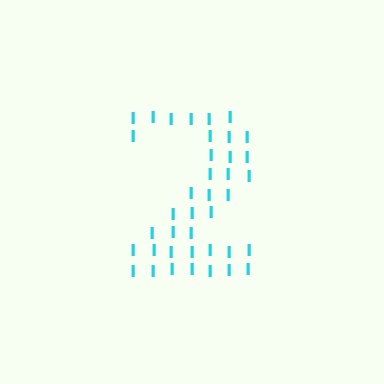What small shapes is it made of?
It is made of small letter I's.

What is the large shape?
The large shape is the digit 2.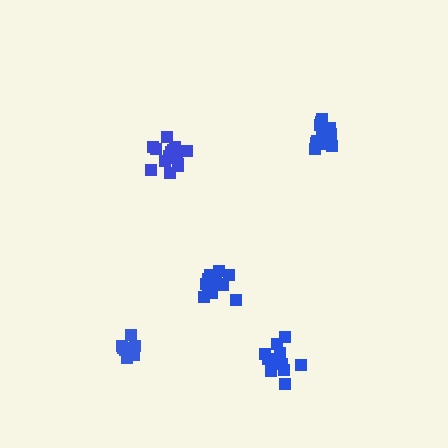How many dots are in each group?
Group 1: 10 dots, Group 2: 13 dots, Group 3: 14 dots, Group 4: 15 dots, Group 5: 11 dots (63 total).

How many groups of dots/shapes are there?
There are 5 groups.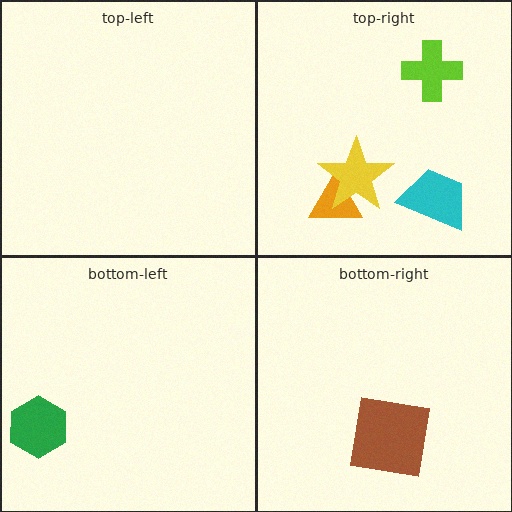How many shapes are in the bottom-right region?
1.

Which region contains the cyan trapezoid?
The top-right region.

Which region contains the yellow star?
The top-right region.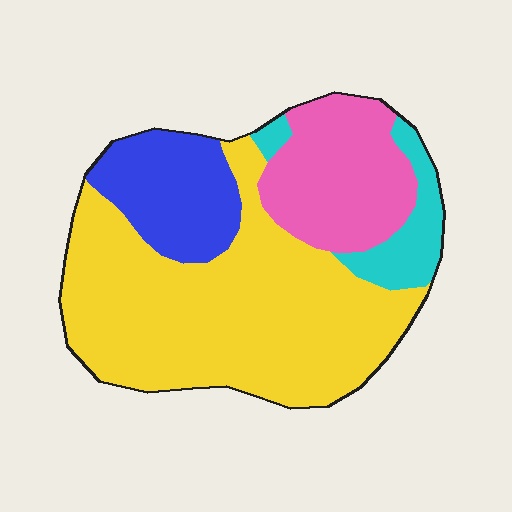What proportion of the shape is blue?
Blue takes up about one sixth (1/6) of the shape.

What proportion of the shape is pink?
Pink takes up about one fifth (1/5) of the shape.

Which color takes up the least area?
Cyan, at roughly 10%.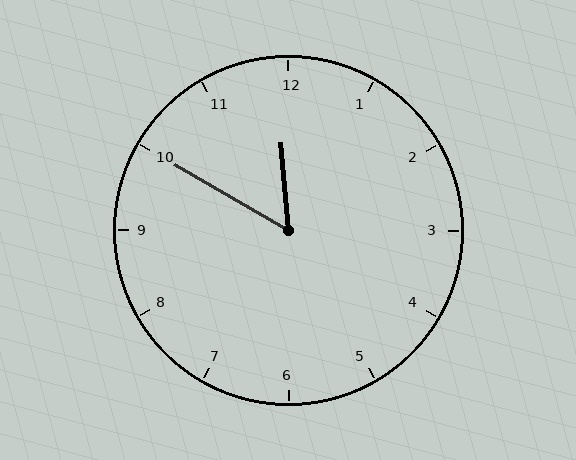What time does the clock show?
11:50.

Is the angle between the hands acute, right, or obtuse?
It is acute.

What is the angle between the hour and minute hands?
Approximately 55 degrees.